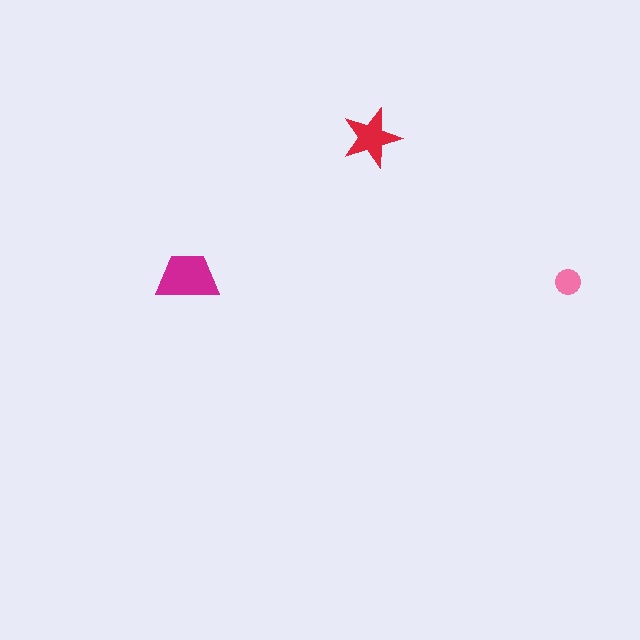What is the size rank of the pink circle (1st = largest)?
3rd.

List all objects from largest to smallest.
The magenta trapezoid, the red star, the pink circle.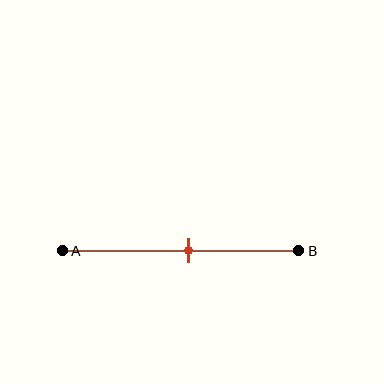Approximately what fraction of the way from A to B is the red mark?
The red mark is approximately 55% of the way from A to B.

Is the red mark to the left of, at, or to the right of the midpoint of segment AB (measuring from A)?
The red mark is to the right of the midpoint of segment AB.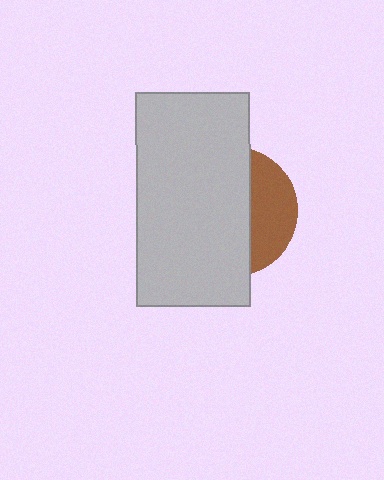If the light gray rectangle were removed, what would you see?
You would see the complete brown circle.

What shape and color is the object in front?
The object in front is a light gray rectangle.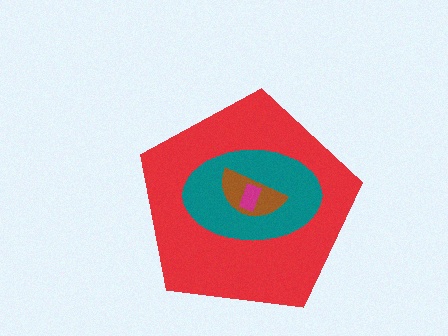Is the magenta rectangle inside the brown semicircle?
Yes.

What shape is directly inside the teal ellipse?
The brown semicircle.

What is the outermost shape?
The red pentagon.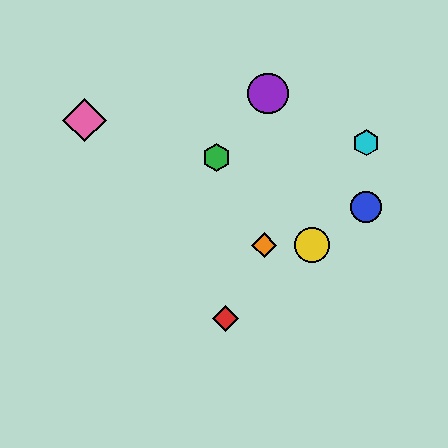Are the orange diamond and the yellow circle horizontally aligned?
Yes, both are at y≈245.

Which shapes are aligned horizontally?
The yellow circle, the orange diamond are aligned horizontally.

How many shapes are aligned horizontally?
2 shapes (the yellow circle, the orange diamond) are aligned horizontally.